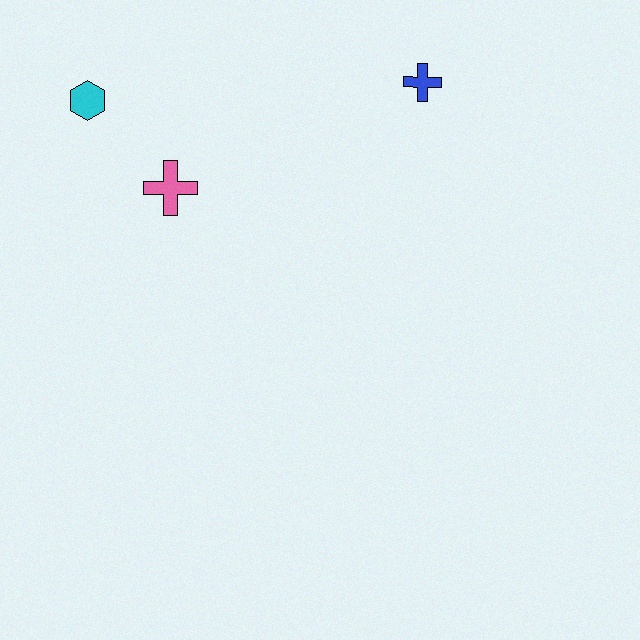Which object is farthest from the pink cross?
The blue cross is farthest from the pink cross.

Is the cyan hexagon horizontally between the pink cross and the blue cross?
No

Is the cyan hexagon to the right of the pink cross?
No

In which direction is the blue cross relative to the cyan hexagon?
The blue cross is to the right of the cyan hexagon.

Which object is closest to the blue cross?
The pink cross is closest to the blue cross.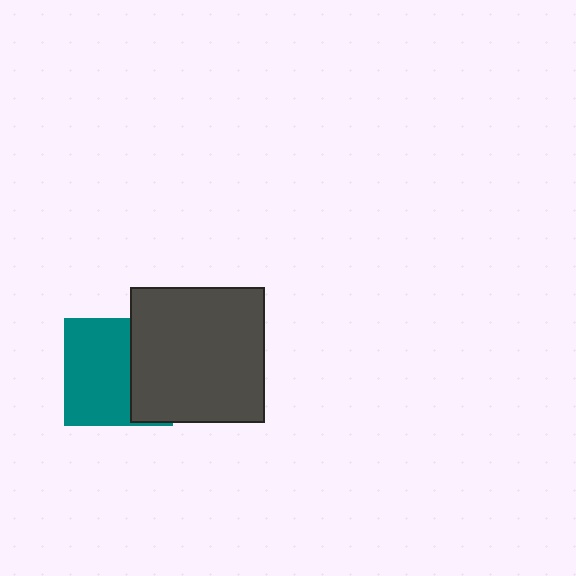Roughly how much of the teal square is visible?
About half of it is visible (roughly 61%).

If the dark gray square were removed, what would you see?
You would see the complete teal square.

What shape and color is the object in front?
The object in front is a dark gray square.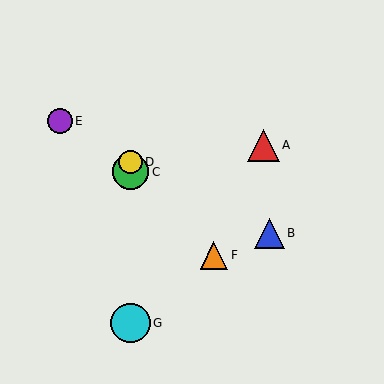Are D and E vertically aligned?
No, D is at x≈131 and E is at x≈60.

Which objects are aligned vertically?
Objects C, D, G are aligned vertically.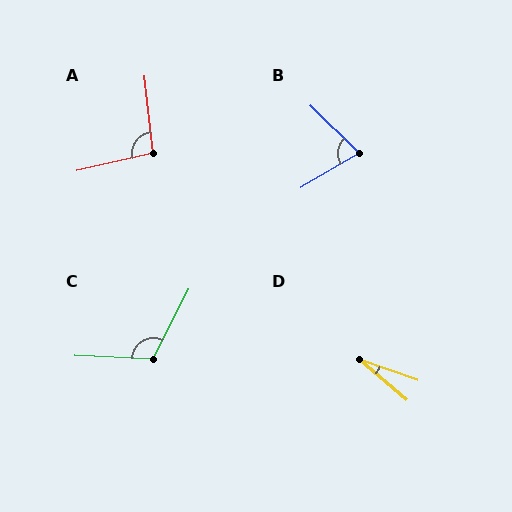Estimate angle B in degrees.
Approximately 75 degrees.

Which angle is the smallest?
D, at approximately 22 degrees.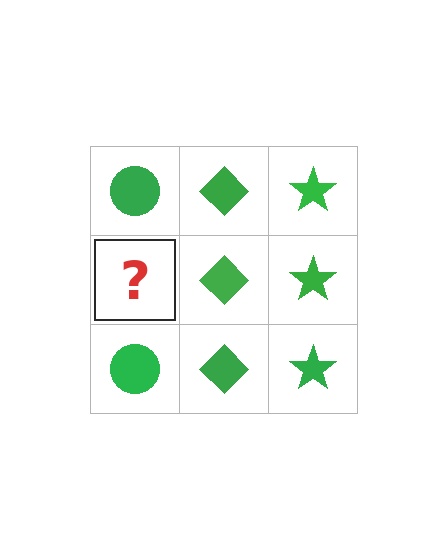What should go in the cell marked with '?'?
The missing cell should contain a green circle.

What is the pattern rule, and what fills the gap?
The rule is that each column has a consistent shape. The gap should be filled with a green circle.